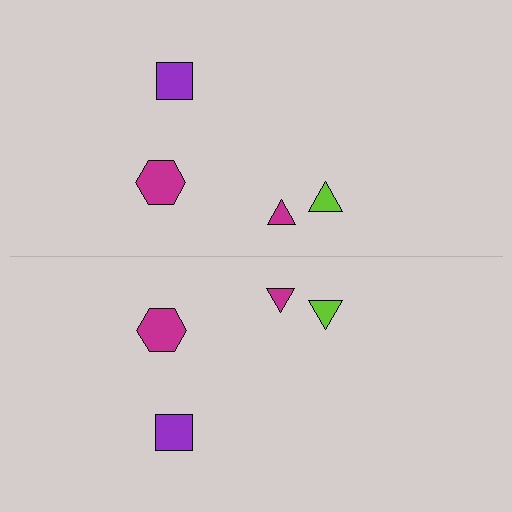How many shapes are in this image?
There are 8 shapes in this image.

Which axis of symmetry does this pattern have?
The pattern has a horizontal axis of symmetry running through the center of the image.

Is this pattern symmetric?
Yes, this pattern has bilateral (reflection) symmetry.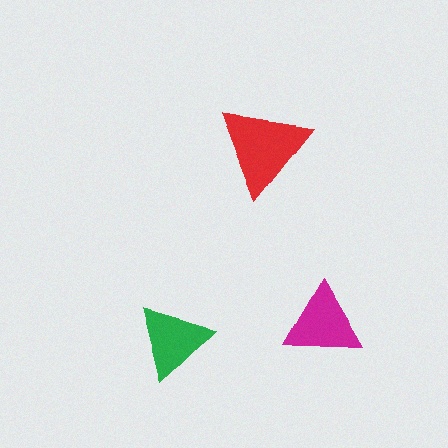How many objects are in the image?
There are 3 objects in the image.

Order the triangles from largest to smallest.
the red one, the magenta one, the green one.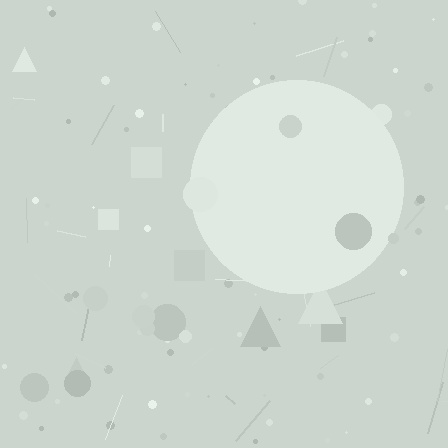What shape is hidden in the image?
A circle is hidden in the image.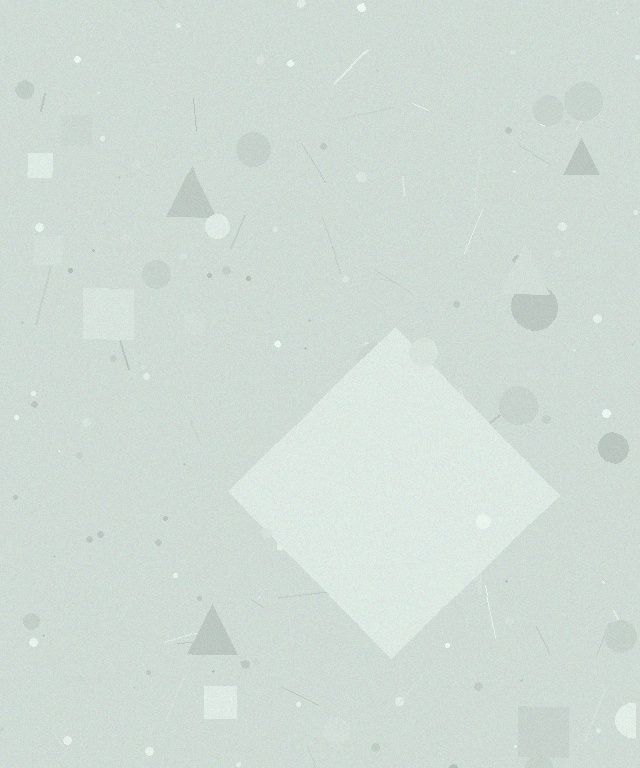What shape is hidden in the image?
A diamond is hidden in the image.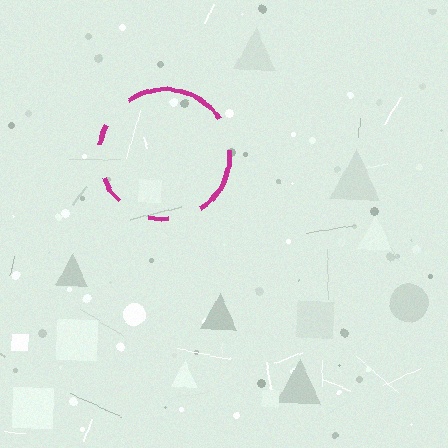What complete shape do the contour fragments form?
The contour fragments form a circle.